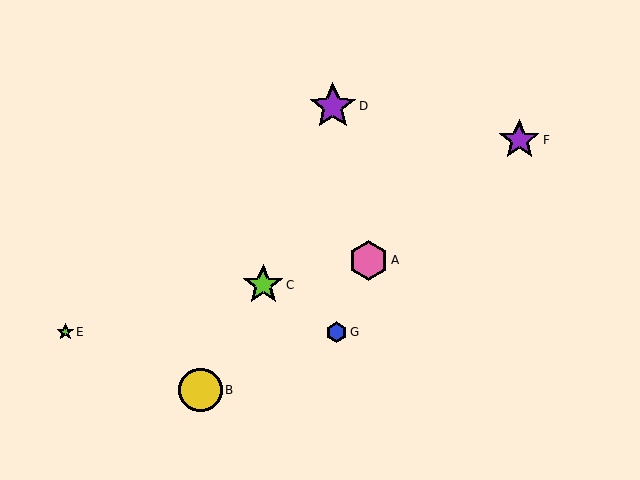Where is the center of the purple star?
The center of the purple star is at (333, 106).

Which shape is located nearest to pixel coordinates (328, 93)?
The purple star (labeled D) at (333, 106) is nearest to that location.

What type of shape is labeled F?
Shape F is a purple star.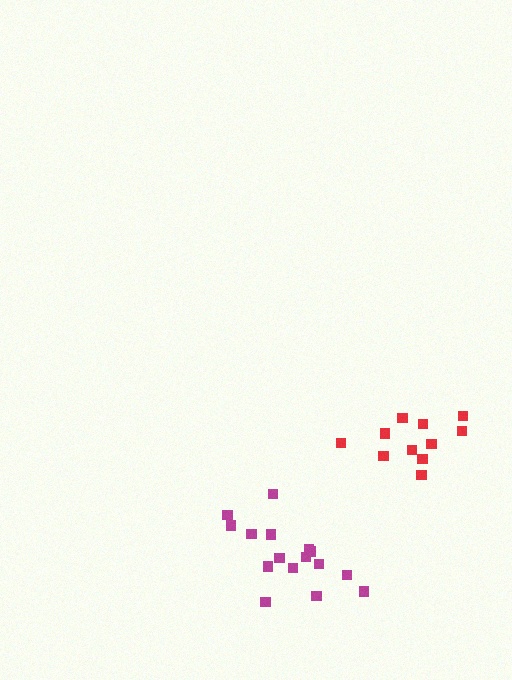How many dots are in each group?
Group 1: 11 dots, Group 2: 16 dots (27 total).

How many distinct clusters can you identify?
There are 2 distinct clusters.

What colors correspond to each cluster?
The clusters are colored: red, magenta.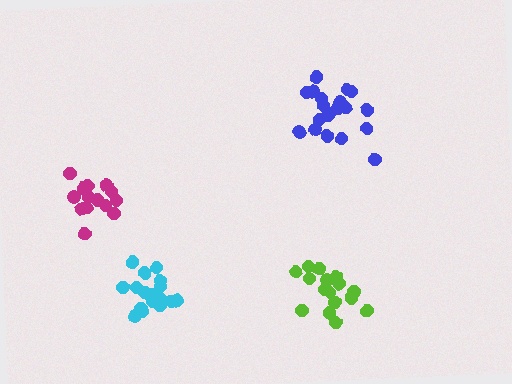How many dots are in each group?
Group 1: 14 dots, Group 2: 20 dots, Group 3: 18 dots, Group 4: 18 dots (70 total).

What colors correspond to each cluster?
The clusters are colored: magenta, blue, cyan, lime.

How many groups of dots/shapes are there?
There are 4 groups.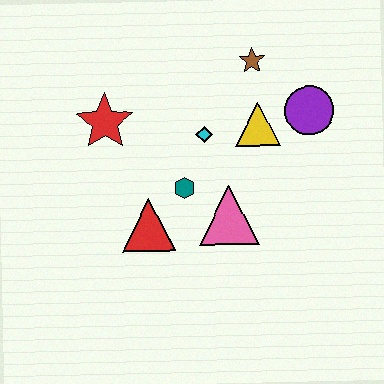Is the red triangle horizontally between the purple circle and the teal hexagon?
No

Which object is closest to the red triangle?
The teal hexagon is closest to the red triangle.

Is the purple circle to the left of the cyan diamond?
No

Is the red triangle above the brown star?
No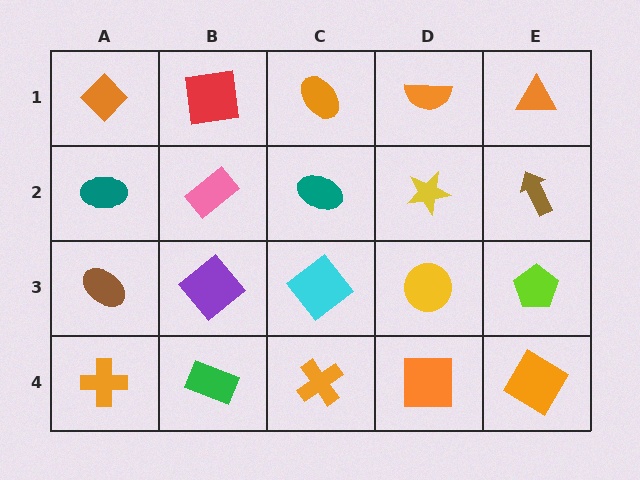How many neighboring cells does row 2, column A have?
3.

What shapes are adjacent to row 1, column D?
A yellow star (row 2, column D), an orange ellipse (row 1, column C), an orange triangle (row 1, column E).